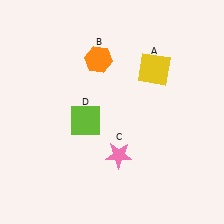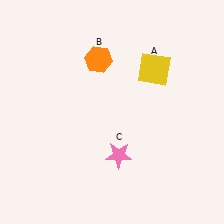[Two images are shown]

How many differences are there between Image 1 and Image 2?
There is 1 difference between the two images.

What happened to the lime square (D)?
The lime square (D) was removed in Image 2. It was in the bottom-left area of Image 1.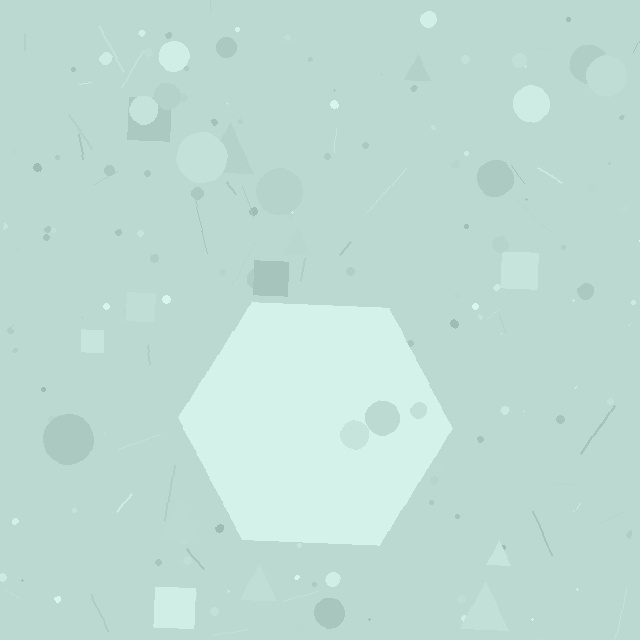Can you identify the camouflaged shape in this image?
The camouflaged shape is a hexagon.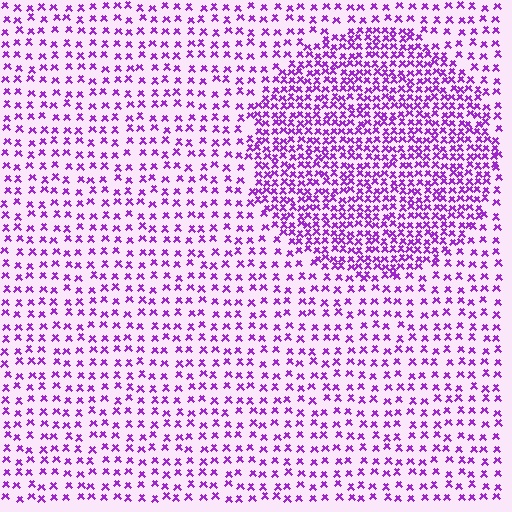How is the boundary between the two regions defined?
The boundary is defined by a change in element density (approximately 2.1x ratio). All elements are the same color, size, and shape.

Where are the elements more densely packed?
The elements are more densely packed inside the circle boundary.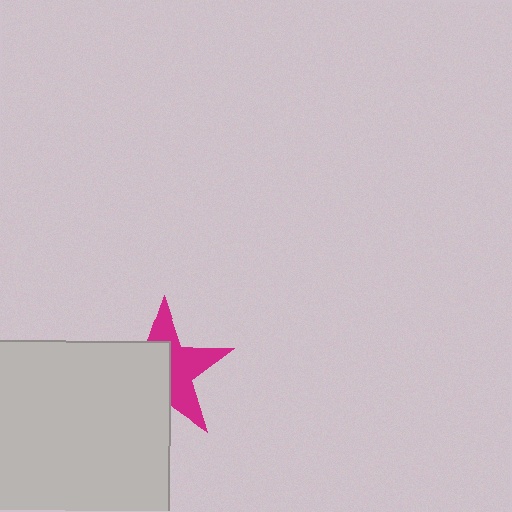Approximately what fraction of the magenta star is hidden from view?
Roughly 52% of the magenta star is hidden behind the light gray square.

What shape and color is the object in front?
The object in front is a light gray square.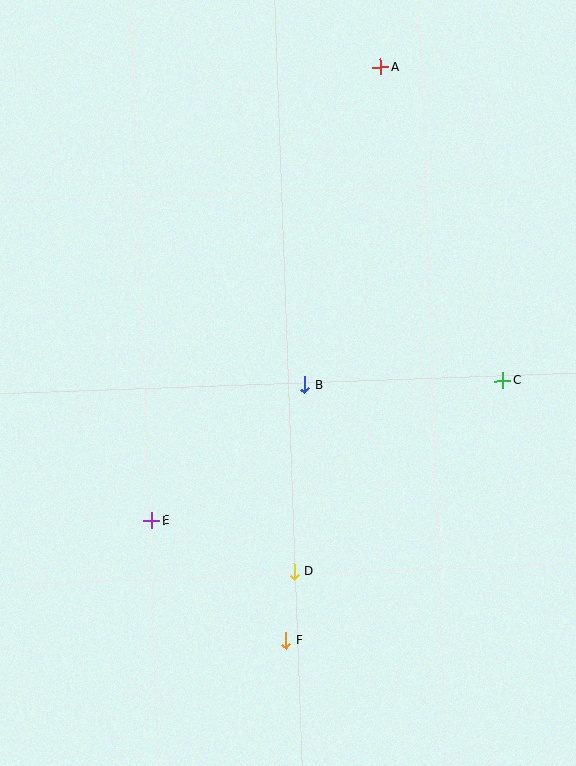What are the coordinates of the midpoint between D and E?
The midpoint between D and E is at (223, 546).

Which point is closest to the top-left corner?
Point A is closest to the top-left corner.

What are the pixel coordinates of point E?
Point E is at (151, 521).